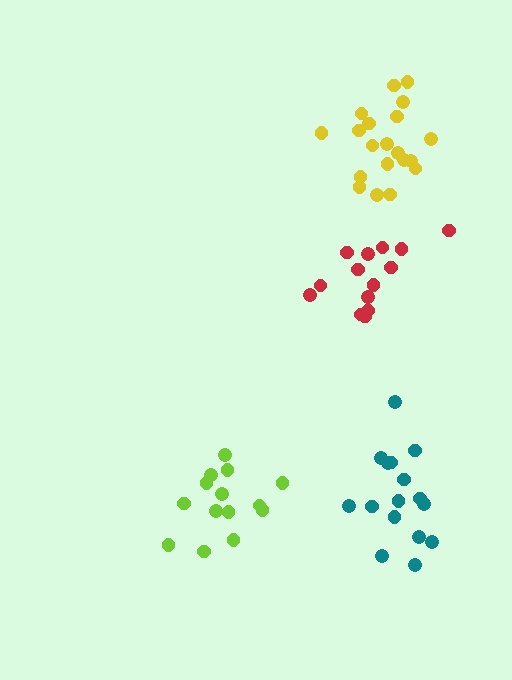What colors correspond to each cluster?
The clusters are colored: red, teal, lime, yellow.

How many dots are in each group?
Group 1: 14 dots, Group 2: 16 dots, Group 3: 14 dots, Group 4: 20 dots (64 total).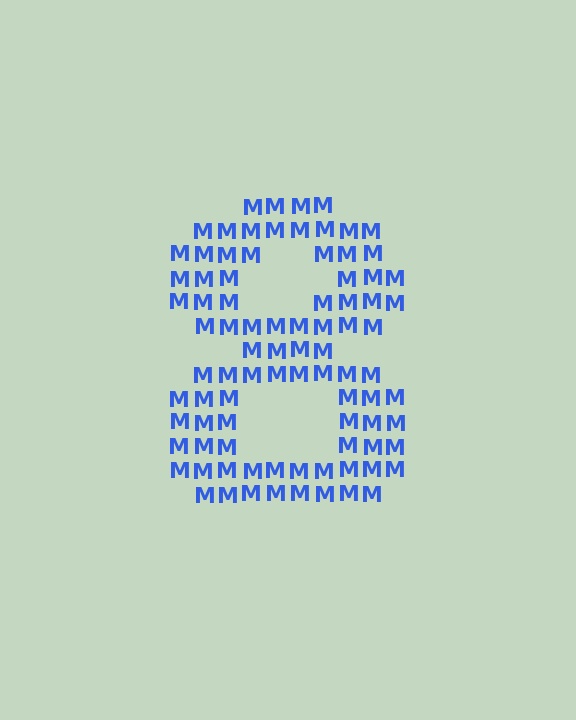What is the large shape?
The large shape is the digit 8.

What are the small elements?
The small elements are letter M's.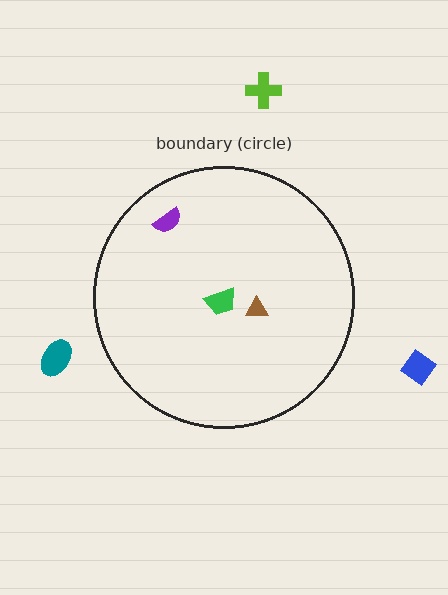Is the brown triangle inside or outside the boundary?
Inside.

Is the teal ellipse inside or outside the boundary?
Outside.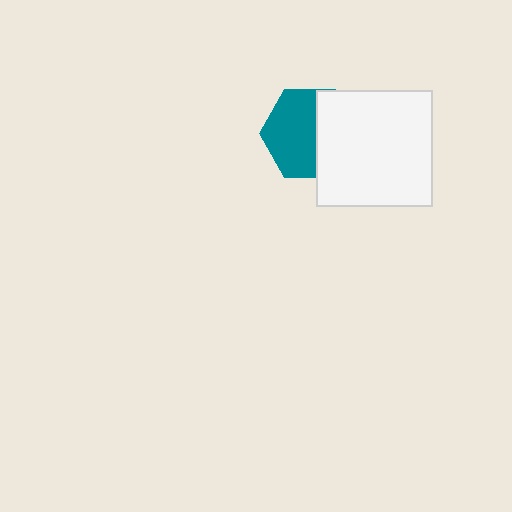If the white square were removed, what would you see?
You would see the complete teal hexagon.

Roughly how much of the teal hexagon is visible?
About half of it is visible (roughly 57%).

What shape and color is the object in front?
The object in front is a white square.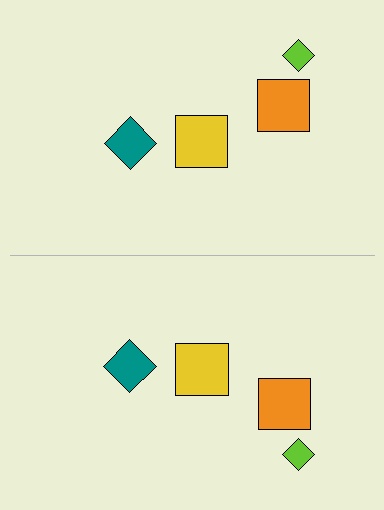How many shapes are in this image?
There are 8 shapes in this image.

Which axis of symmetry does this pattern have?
The pattern has a horizontal axis of symmetry running through the center of the image.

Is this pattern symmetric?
Yes, this pattern has bilateral (reflection) symmetry.